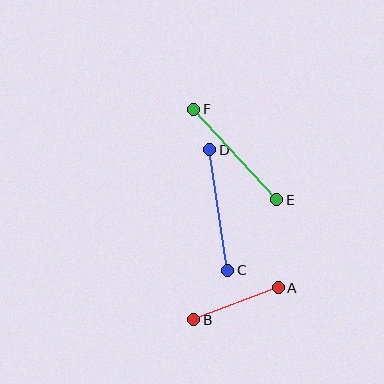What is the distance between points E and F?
The distance is approximately 123 pixels.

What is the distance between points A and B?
The distance is approximately 90 pixels.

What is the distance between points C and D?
The distance is approximately 122 pixels.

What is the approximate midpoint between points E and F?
The midpoint is at approximately (235, 155) pixels.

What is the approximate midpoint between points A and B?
The midpoint is at approximately (236, 304) pixels.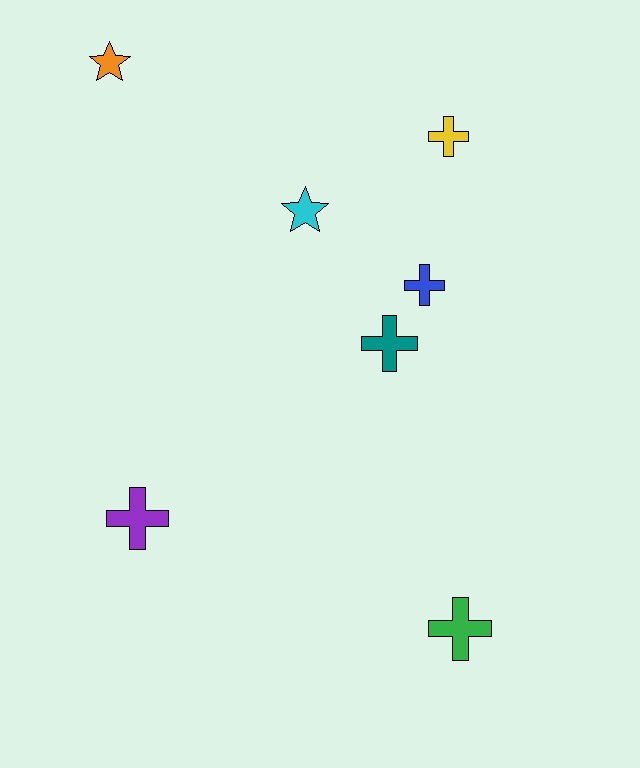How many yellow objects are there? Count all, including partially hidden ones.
There is 1 yellow object.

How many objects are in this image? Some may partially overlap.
There are 7 objects.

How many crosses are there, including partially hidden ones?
There are 5 crosses.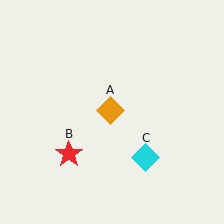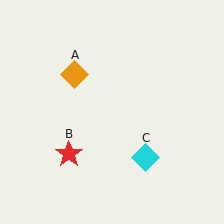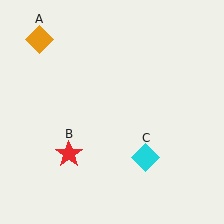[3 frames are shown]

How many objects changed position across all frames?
1 object changed position: orange diamond (object A).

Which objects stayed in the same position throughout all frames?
Red star (object B) and cyan diamond (object C) remained stationary.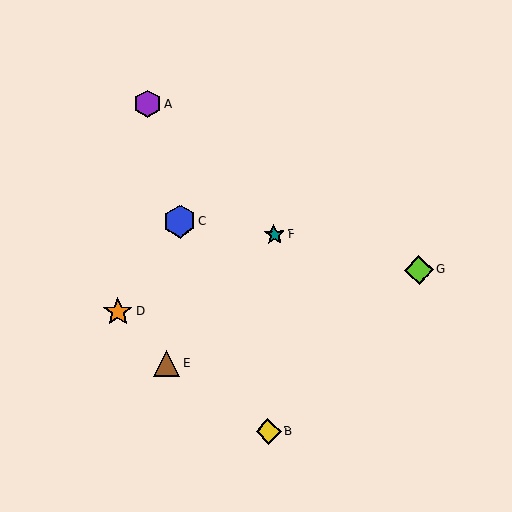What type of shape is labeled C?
Shape C is a blue hexagon.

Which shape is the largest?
The blue hexagon (labeled C) is the largest.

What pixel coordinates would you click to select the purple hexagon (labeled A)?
Click at (148, 104) to select the purple hexagon A.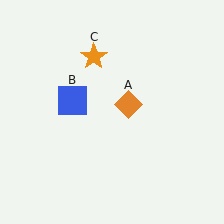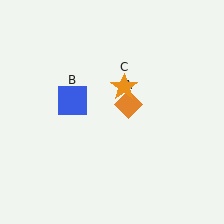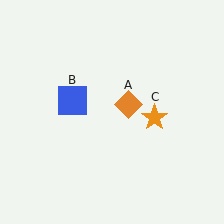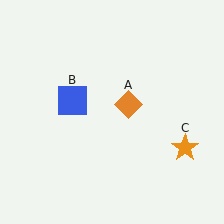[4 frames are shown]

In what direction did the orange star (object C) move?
The orange star (object C) moved down and to the right.